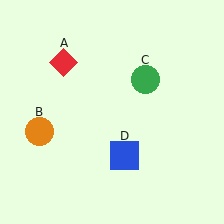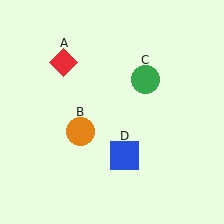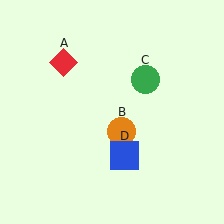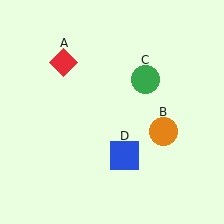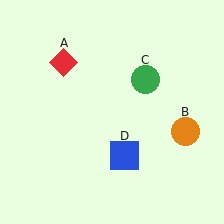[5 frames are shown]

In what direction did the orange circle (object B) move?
The orange circle (object B) moved right.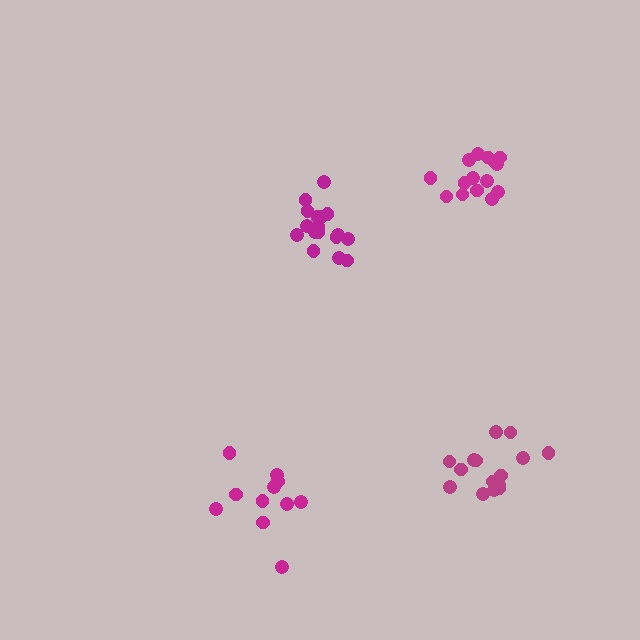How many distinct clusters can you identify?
There are 4 distinct clusters.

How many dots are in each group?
Group 1: 15 dots, Group 2: 11 dots, Group 3: 17 dots, Group 4: 15 dots (58 total).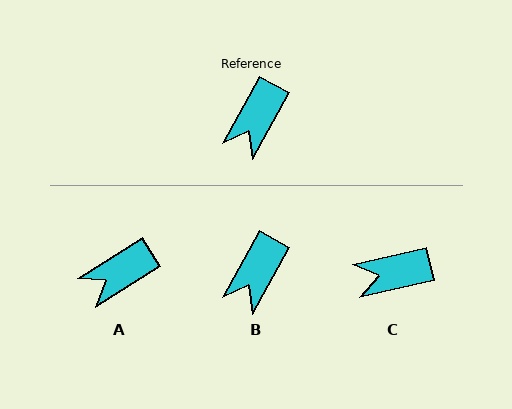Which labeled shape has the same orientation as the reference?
B.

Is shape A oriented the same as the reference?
No, it is off by about 29 degrees.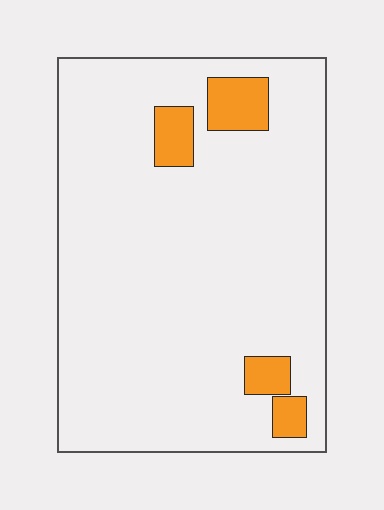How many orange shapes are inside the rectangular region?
4.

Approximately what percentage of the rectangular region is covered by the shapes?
Approximately 10%.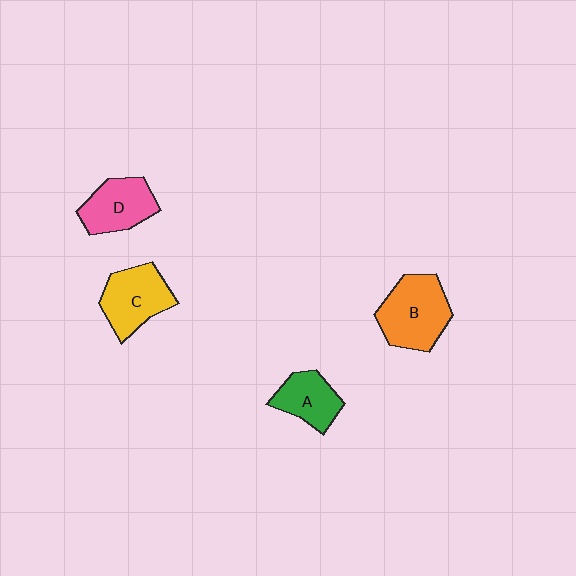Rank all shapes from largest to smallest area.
From largest to smallest: B (orange), C (yellow), D (pink), A (green).